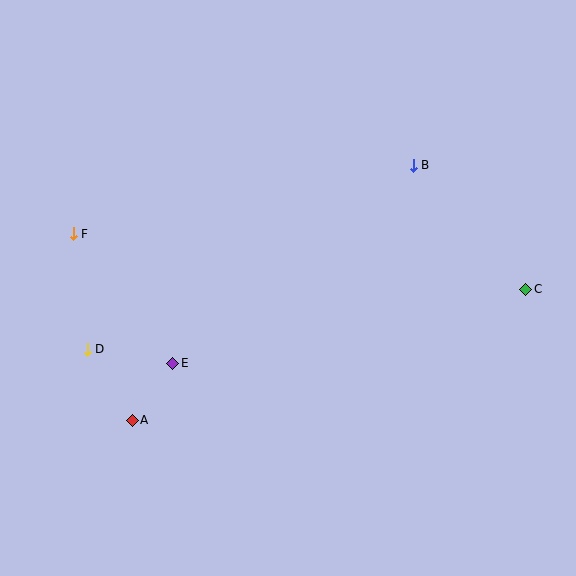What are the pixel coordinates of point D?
Point D is at (87, 349).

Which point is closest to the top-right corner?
Point B is closest to the top-right corner.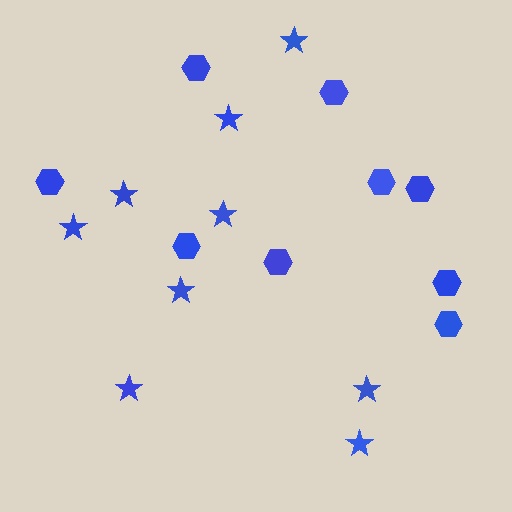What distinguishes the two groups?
There are 2 groups: one group of stars (9) and one group of hexagons (9).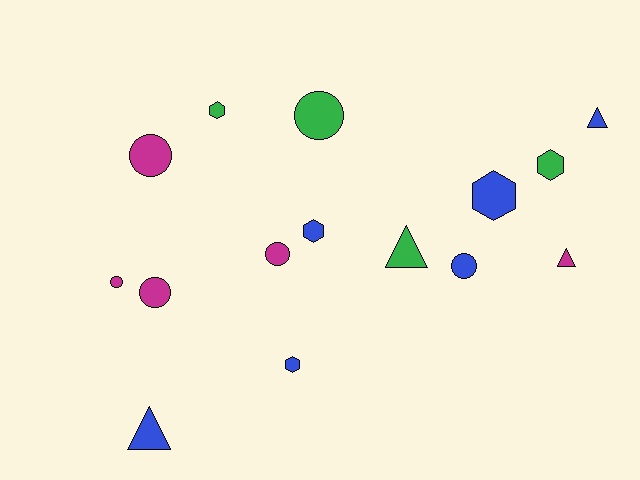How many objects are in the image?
There are 15 objects.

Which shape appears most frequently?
Circle, with 6 objects.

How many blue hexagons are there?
There are 3 blue hexagons.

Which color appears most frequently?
Blue, with 6 objects.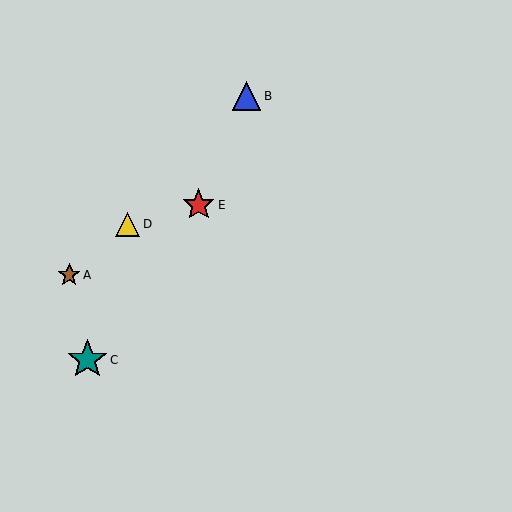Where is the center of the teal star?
The center of the teal star is at (87, 360).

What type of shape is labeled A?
Shape A is a brown star.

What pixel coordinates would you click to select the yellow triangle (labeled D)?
Click at (127, 224) to select the yellow triangle D.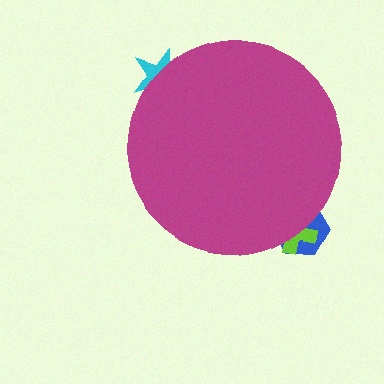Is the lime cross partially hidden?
Yes, the lime cross is partially hidden behind the magenta circle.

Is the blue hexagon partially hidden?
Yes, the blue hexagon is partially hidden behind the magenta circle.